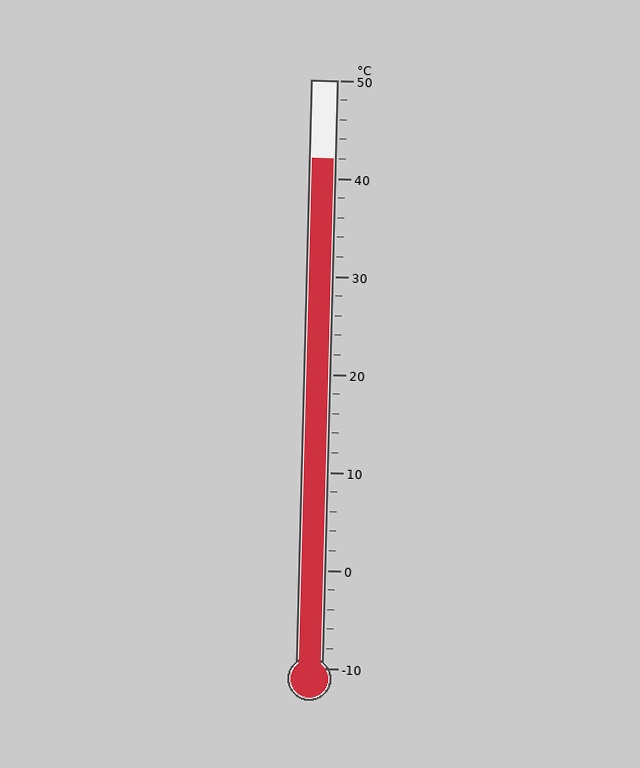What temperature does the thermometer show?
The thermometer shows approximately 42°C.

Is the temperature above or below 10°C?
The temperature is above 10°C.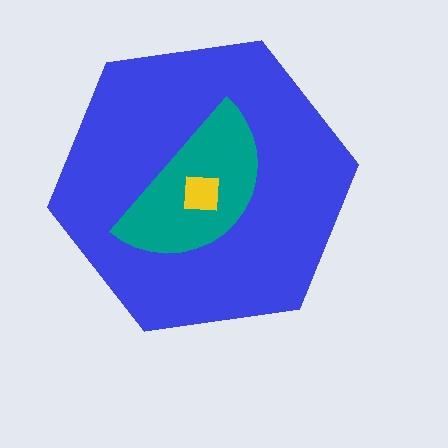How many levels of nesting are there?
3.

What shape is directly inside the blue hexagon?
The teal semicircle.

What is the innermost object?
The yellow square.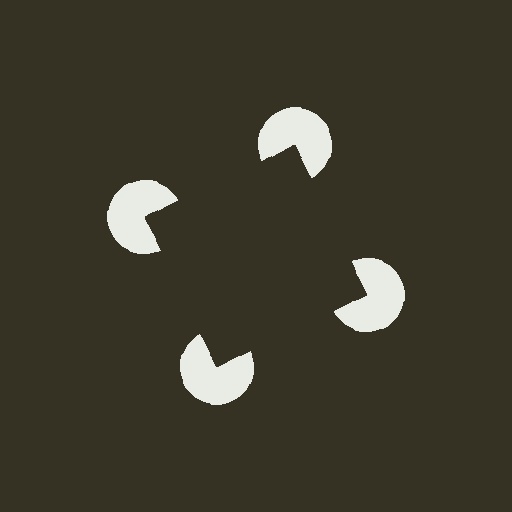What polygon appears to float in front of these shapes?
An illusory square — its edges are inferred from the aligned wedge cuts in the pac-man discs, not physically drawn.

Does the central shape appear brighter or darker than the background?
It typically appears slightly darker than the background, even though no actual brightness change is drawn.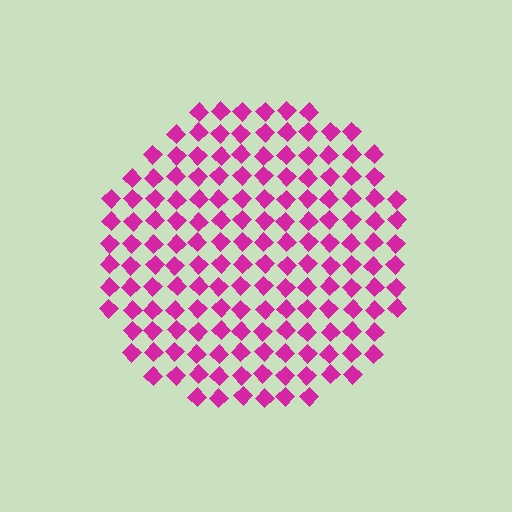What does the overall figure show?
The overall figure shows a circle.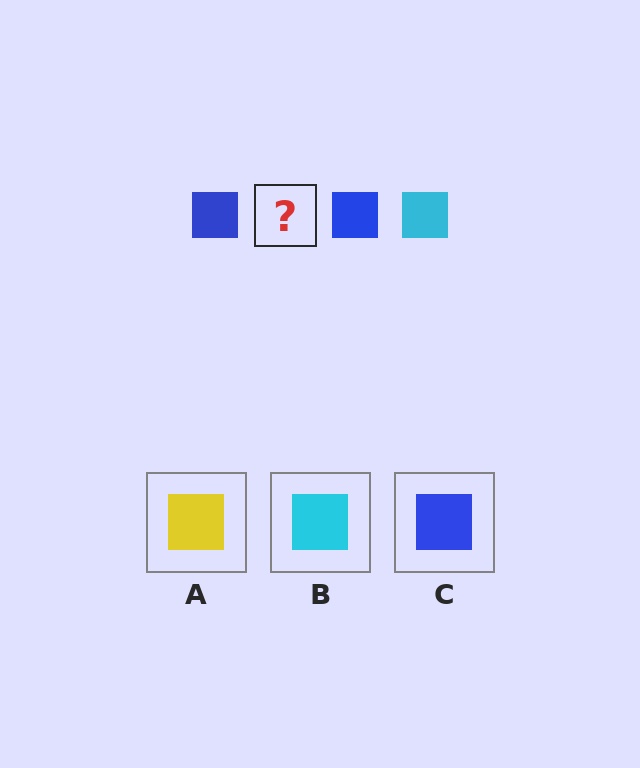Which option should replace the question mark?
Option B.